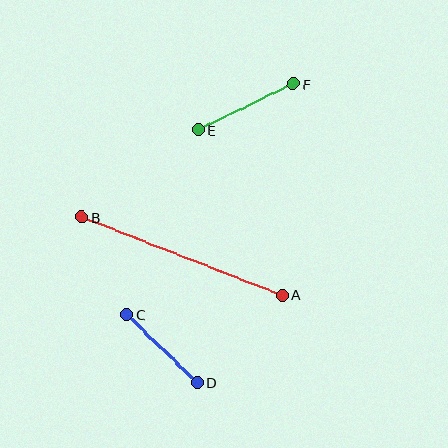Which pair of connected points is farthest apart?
Points A and B are farthest apart.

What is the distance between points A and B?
The distance is approximately 215 pixels.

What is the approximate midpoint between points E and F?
The midpoint is at approximately (246, 107) pixels.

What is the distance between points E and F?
The distance is approximately 105 pixels.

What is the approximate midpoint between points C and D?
The midpoint is at approximately (162, 349) pixels.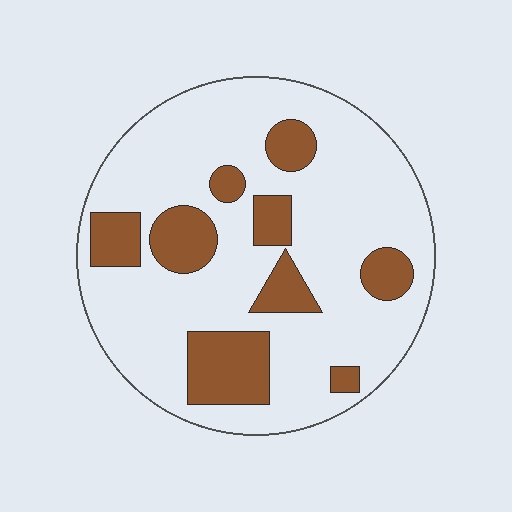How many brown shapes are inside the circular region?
9.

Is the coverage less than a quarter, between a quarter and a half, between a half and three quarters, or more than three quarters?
Less than a quarter.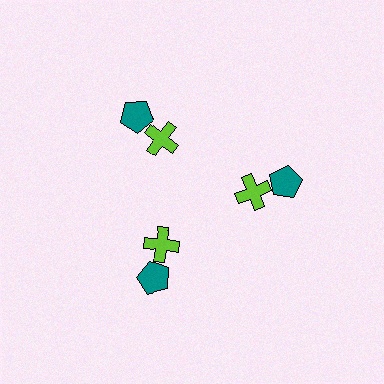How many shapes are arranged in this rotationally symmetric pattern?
There are 6 shapes, arranged in 3 groups of 2.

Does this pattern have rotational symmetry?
Yes, this pattern has 3-fold rotational symmetry. It looks the same after rotating 120 degrees around the center.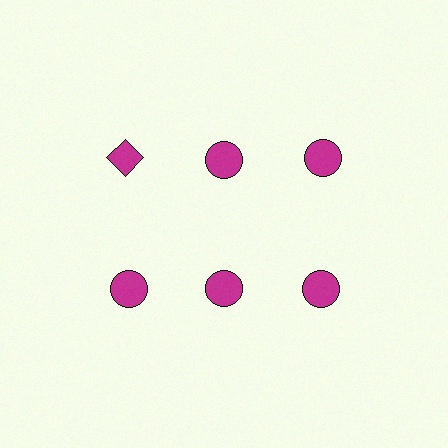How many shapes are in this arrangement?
There are 6 shapes arranged in a grid pattern.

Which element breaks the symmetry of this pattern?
The magenta diamond in the top row, leftmost column breaks the symmetry. All other shapes are magenta circles.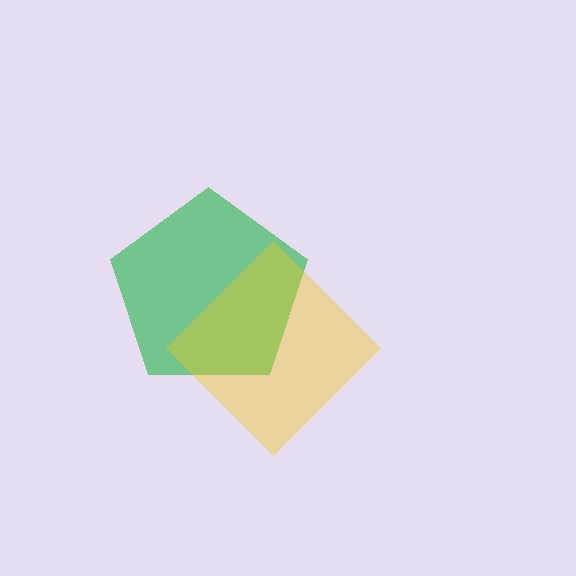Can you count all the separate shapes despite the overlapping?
Yes, there are 2 separate shapes.